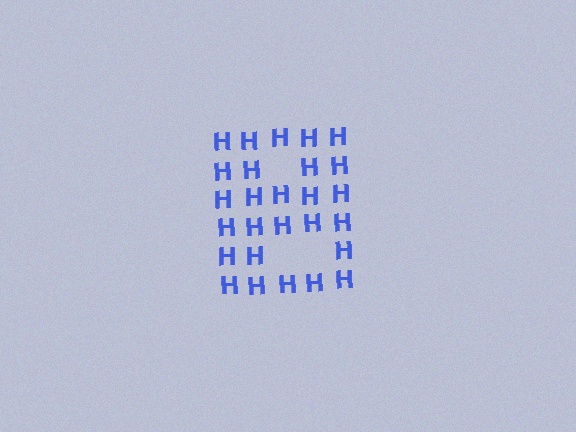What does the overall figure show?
The overall figure shows the letter B.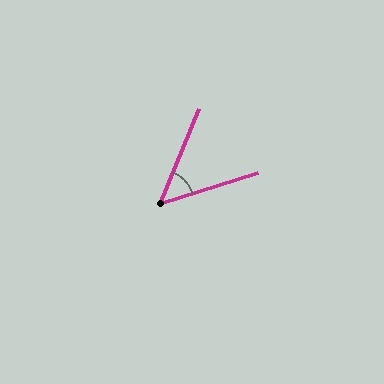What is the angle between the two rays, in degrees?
Approximately 50 degrees.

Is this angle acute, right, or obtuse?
It is acute.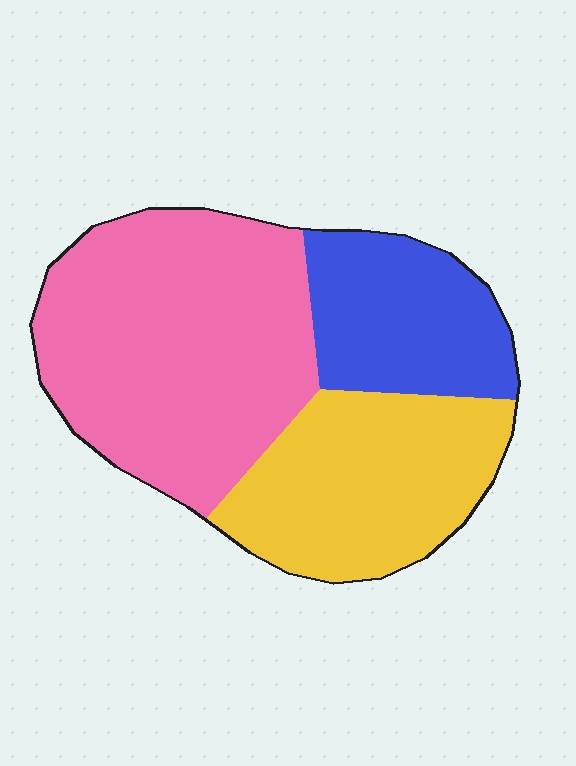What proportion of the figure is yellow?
Yellow covers around 30% of the figure.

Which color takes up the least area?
Blue, at roughly 20%.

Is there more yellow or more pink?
Pink.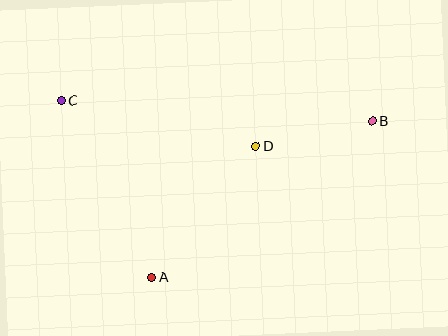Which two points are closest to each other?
Points B and D are closest to each other.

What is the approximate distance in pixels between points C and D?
The distance between C and D is approximately 200 pixels.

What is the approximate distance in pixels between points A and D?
The distance between A and D is approximately 168 pixels.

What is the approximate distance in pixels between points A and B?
The distance between A and B is approximately 271 pixels.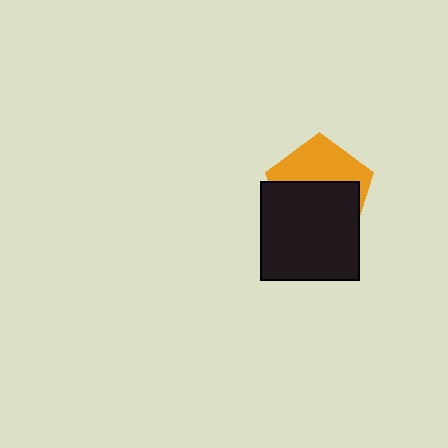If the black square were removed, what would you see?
You would see the complete orange pentagon.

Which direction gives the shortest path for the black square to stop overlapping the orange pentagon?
Moving down gives the shortest separation.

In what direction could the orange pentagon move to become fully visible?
The orange pentagon could move up. That would shift it out from behind the black square entirely.